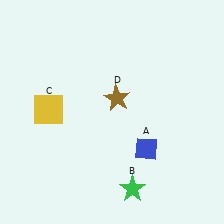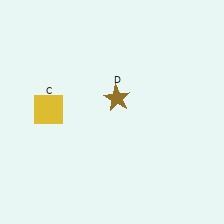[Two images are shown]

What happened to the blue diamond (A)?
The blue diamond (A) was removed in Image 2. It was in the bottom-right area of Image 1.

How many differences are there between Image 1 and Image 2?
There are 2 differences between the two images.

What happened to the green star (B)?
The green star (B) was removed in Image 2. It was in the bottom-right area of Image 1.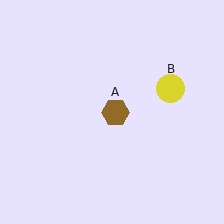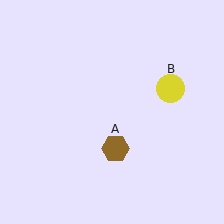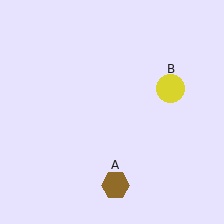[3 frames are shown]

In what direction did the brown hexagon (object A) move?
The brown hexagon (object A) moved down.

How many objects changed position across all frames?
1 object changed position: brown hexagon (object A).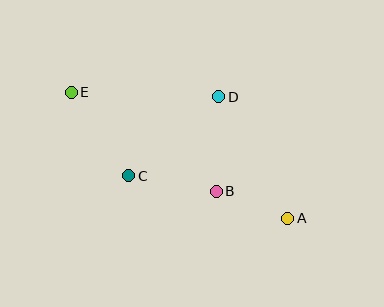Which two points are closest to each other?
Points A and B are closest to each other.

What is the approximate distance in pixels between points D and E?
The distance between D and E is approximately 148 pixels.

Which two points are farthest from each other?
Points A and E are farthest from each other.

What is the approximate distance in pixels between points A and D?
The distance between A and D is approximately 140 pixels.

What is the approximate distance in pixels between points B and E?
The distance between B and E is approximately 175 pixels.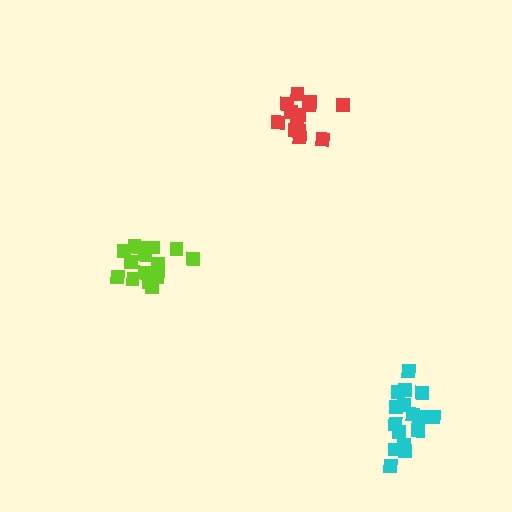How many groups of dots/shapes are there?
There are 3 groups.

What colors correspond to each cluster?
The clusters are colored: cyan, red, lime.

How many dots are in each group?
Group 1: 16 dots, Group 2: 13 dots, Group 3: 15 dots (44 total).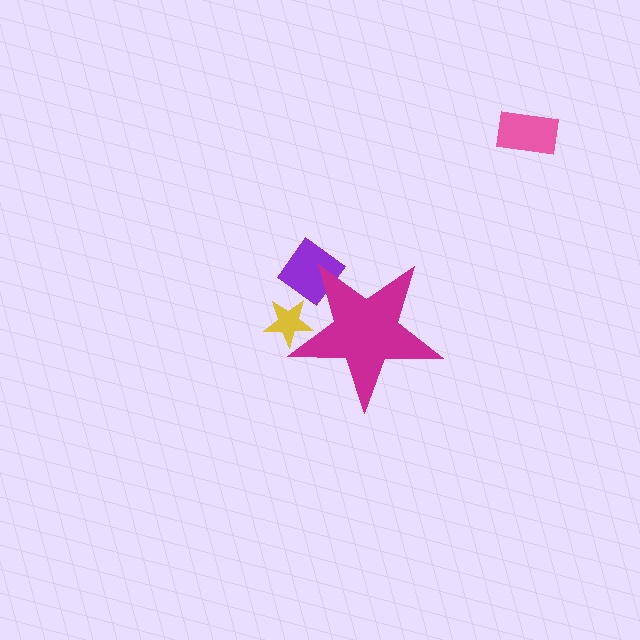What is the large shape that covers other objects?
A magenta star.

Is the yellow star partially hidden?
Yes, the yellow star is partially hidden behind the magenta star.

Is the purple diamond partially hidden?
Yes, the purple diamond is partially hidden behind the magenta star.